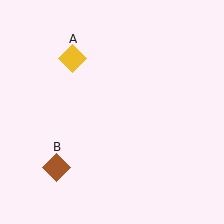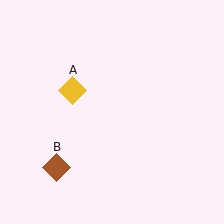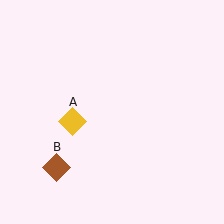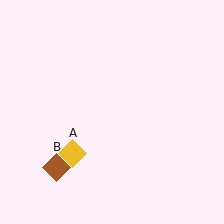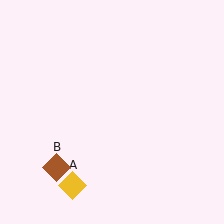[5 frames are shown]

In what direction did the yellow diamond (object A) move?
The yellow diamond (object A) moved down.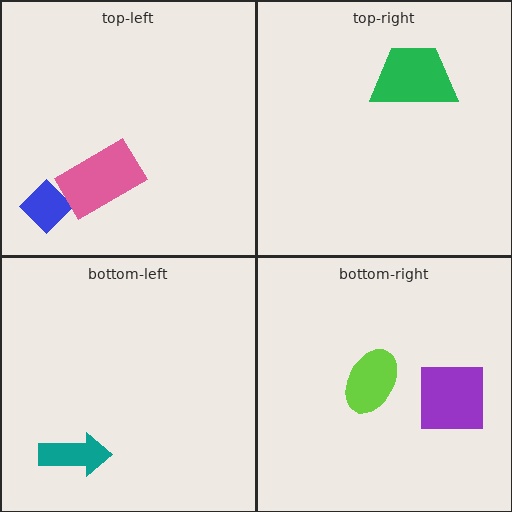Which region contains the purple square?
The bottom-right region.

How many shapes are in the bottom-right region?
2.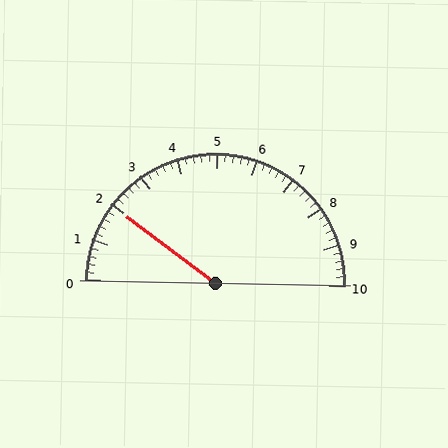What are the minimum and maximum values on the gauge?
The gauge ranges from 0 to 10.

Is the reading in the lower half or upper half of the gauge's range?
The reading is in the lower half of the range (0 to 10).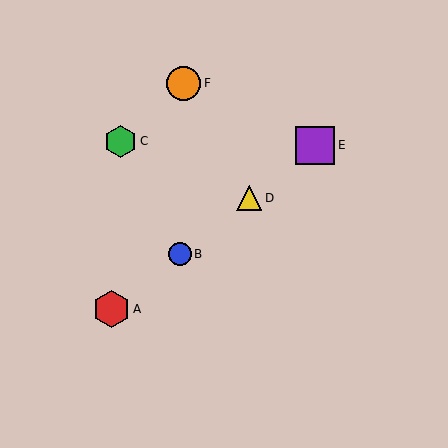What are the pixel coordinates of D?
Object D is at (249, 198).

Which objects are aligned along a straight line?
Objects A, B, D, E are aligned along a straight line.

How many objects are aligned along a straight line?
4 objects (A, B, D, E) are aligned along a straight line.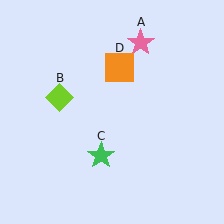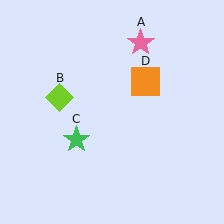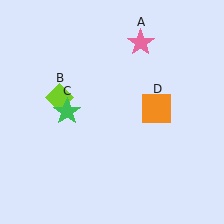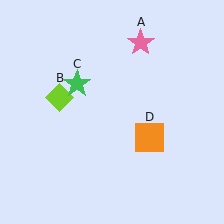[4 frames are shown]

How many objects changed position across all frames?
2 objects changed position: green star (object C), orange square (object D).